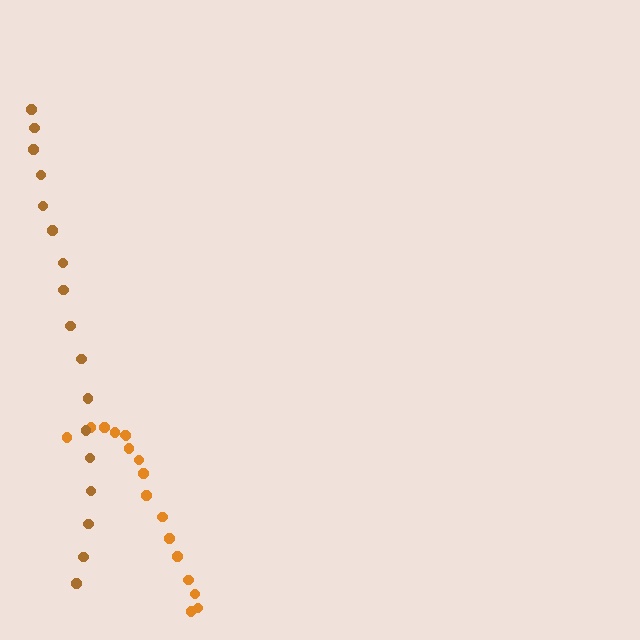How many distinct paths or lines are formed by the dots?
There are 2 distinct paths.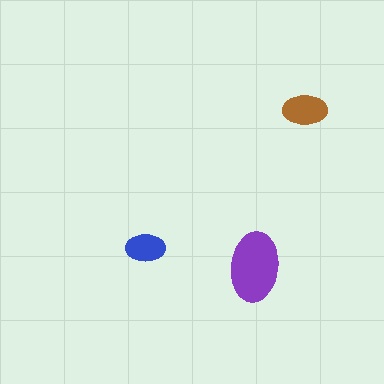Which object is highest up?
The brown ellipse is topmost.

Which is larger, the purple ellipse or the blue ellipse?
The purple one.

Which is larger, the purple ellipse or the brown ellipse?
The purple one.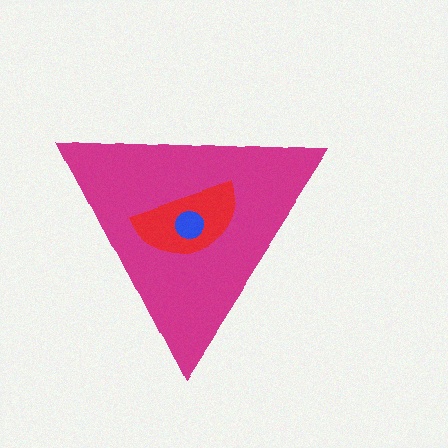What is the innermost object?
The blue circle.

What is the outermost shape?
The magenta triangle.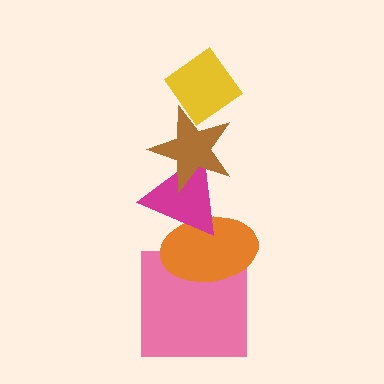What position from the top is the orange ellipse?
The orange ellipse is 4th from the top.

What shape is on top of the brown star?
The yellow diamond is on top of the brown star.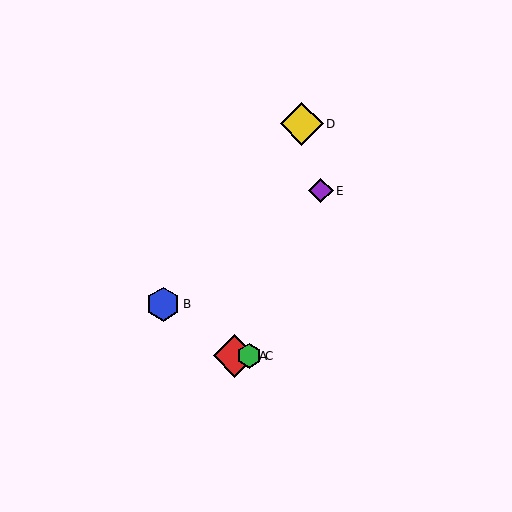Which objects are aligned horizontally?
Objects A, C are aligned horizontally.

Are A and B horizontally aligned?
No, A is at y≈356 and B is at y≈304.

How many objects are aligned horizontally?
2 objects (A, C) are aligned horizontally.